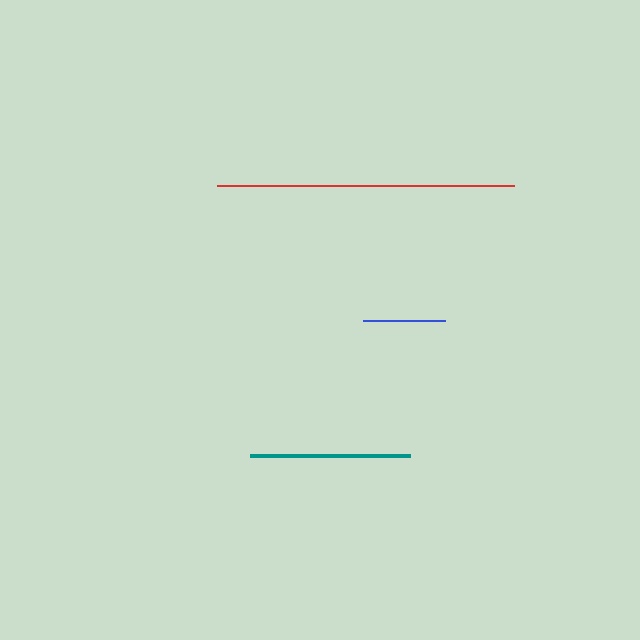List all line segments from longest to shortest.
From longest to shortest: red, teal, blue.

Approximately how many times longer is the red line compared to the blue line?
The red line is approximately 3.6 times the length of the blue line.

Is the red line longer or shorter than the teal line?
The red line is longer than the teal line.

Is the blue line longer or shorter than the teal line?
The teal line is longer than the blue line.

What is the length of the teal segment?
The teal segment is approximately 160 pixels long.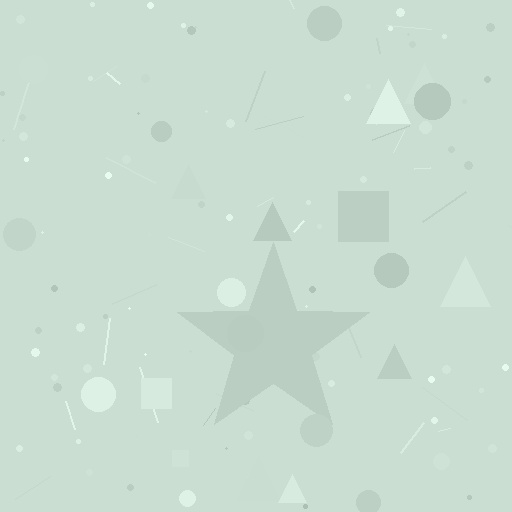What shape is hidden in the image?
A star is hidden in the image.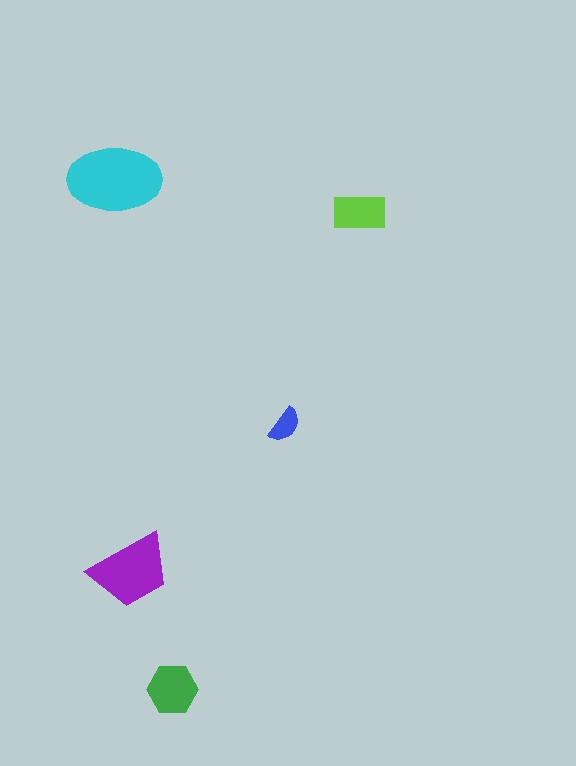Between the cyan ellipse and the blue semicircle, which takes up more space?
The cyan ellipse.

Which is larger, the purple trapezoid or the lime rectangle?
The purple trapezoid.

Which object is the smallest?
The blue semicircle.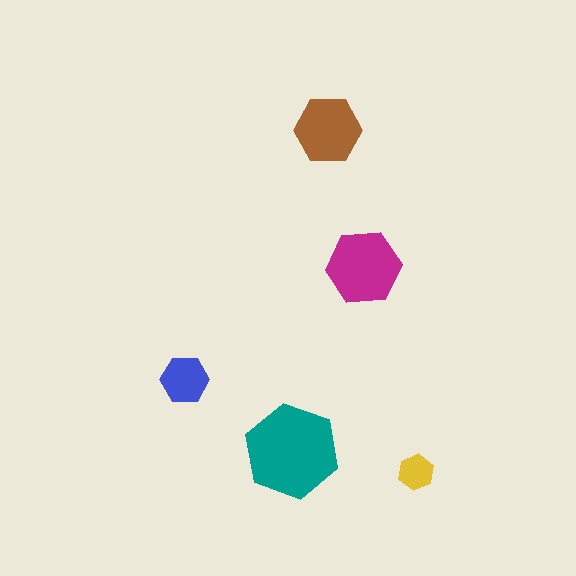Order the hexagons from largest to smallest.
the teal one, the magenta one, the brown one, the blue one, the yellow one.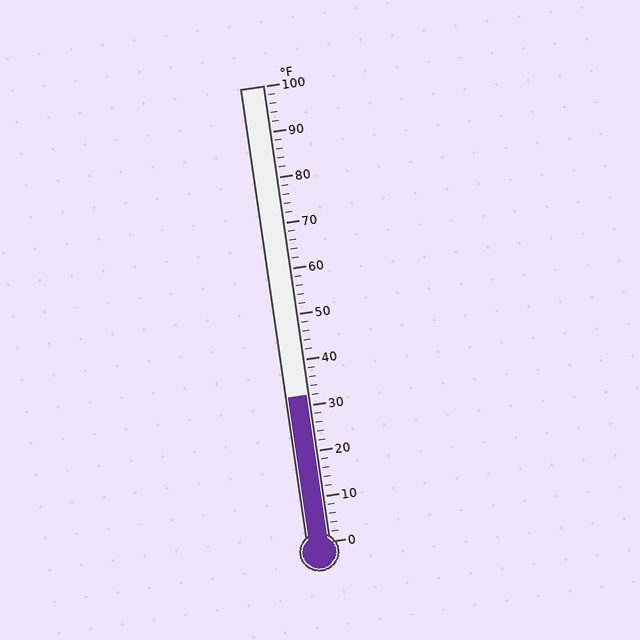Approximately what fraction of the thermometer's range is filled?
The thermometer is filled to approximately 30% of its range.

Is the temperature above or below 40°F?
The temperature is below 40°F.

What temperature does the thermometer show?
The thermometer shows approximately 32°F.